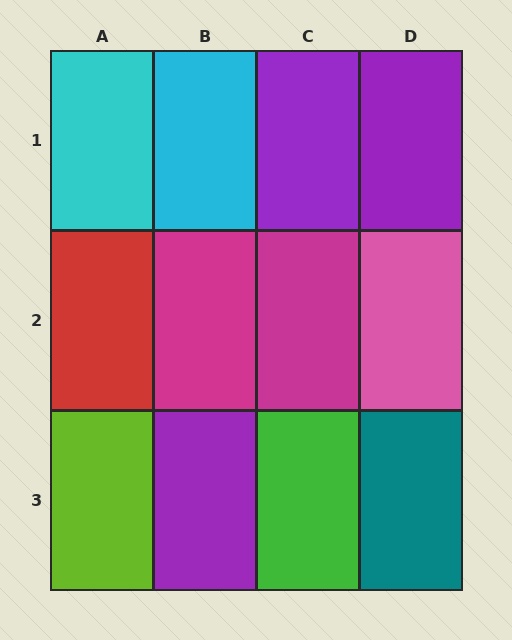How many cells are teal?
1 cell is teal.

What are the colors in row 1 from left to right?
Cyan, cyan, purple, purple.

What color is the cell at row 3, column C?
Green.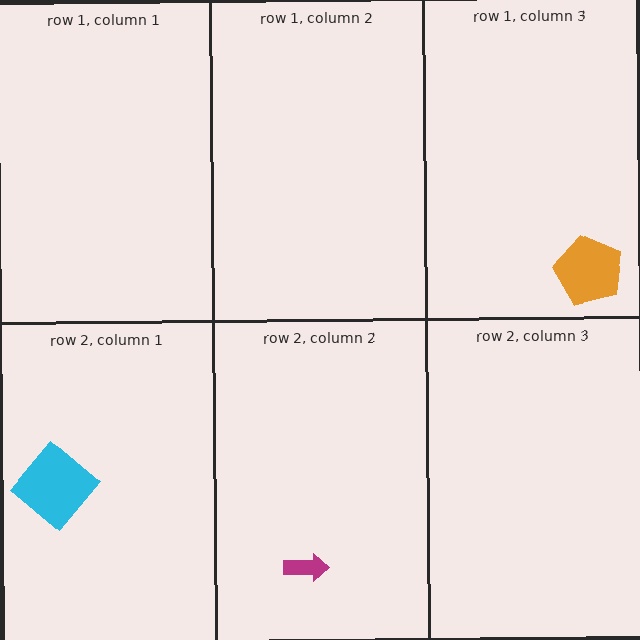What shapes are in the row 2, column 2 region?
The magenta arrow.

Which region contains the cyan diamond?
The row 2, column 1 region.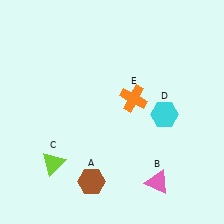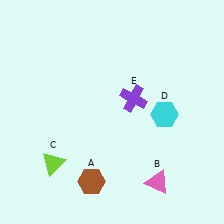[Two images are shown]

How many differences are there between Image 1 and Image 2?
There is 1 difference between the two images.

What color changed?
The cross (E) changed from orange in Image 1 to purple in Image 2.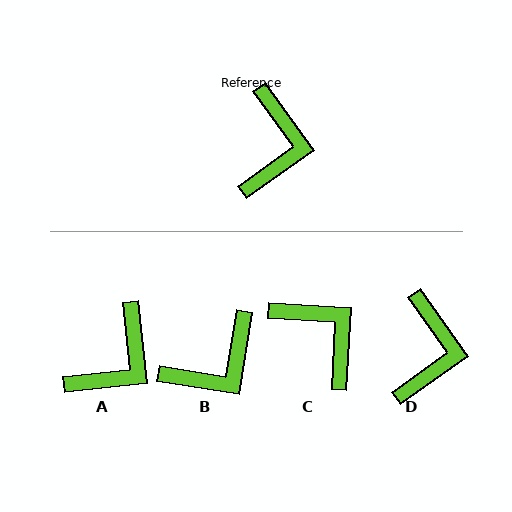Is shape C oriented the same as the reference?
No, it is off by about 51 degrees.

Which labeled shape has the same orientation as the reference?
D.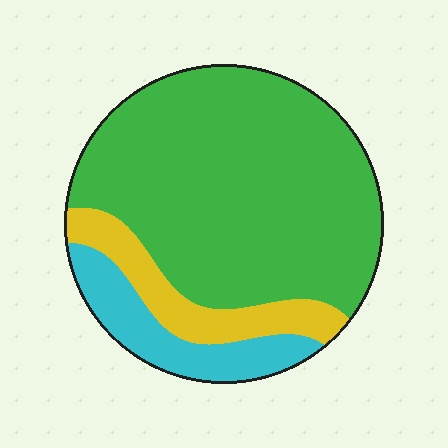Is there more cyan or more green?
Green.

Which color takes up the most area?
Green, at roughly 70%.